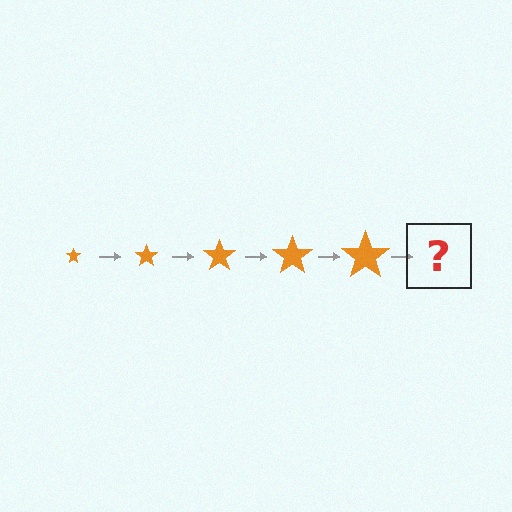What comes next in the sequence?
The next element should be an orange star, larger than the previous one.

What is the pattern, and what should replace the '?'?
The pattern is that the star gets progressively larger each step. The '?' should be an orange star, larger than the previous one.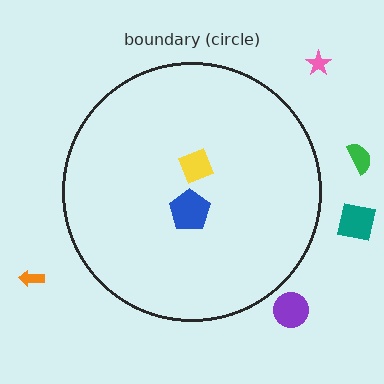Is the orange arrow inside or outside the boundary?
Outside.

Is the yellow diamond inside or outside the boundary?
Inside.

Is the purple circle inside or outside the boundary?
Outside.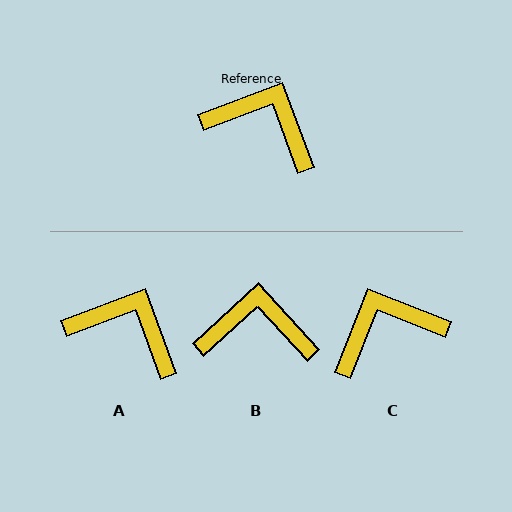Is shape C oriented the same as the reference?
No, it is off by about 48 degrees.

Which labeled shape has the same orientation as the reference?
A.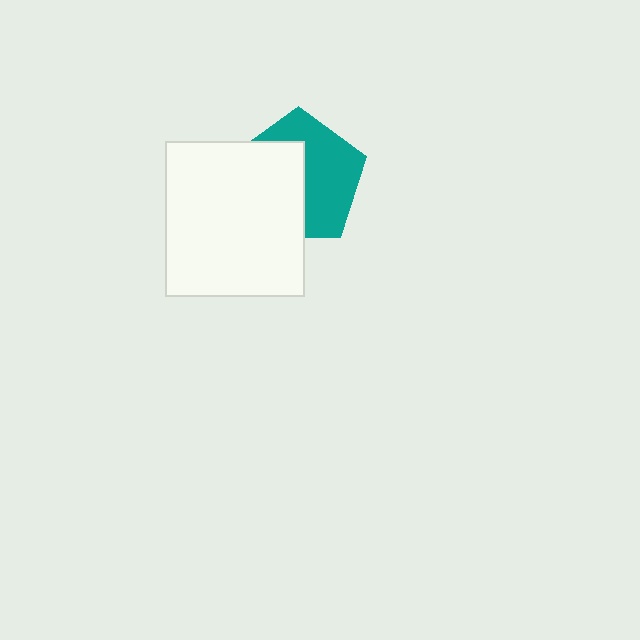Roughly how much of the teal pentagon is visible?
About half of it is visible (roughly 51%).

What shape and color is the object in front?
The object in front is a white rectangle.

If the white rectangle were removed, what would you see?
You would see the complete teal pentagon.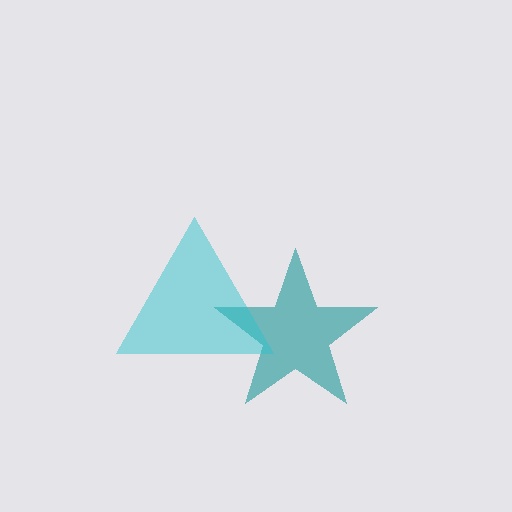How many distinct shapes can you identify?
There are 2 distinct shapes: a teal star, a cyan triangle.